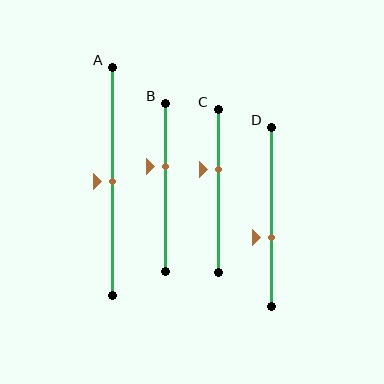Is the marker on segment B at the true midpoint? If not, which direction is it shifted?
No, the marker on segment B is shifted upward by about 12% of the segment length.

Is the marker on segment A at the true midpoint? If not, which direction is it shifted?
Yes, the marker on segment A is at the true midpoint.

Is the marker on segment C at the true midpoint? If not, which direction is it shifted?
No, the marker on segment C is shifted upward by about 13% of the segment length.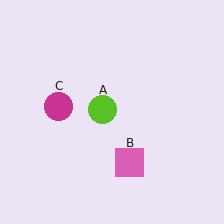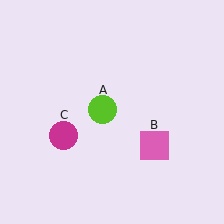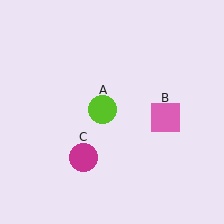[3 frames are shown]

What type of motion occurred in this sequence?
The pink square (object B), magenta circle (object C) rotated counterclockwise around the center of the scene.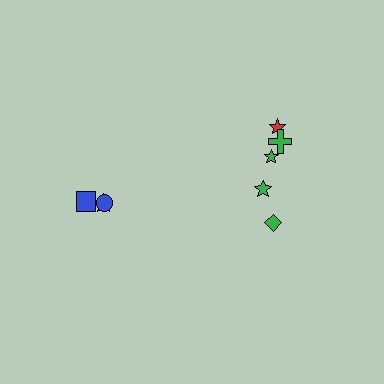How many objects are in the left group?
There are 3 objects.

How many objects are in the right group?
There are 5 objects.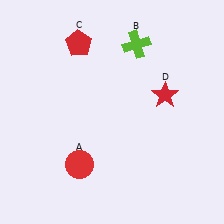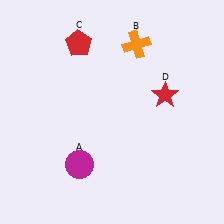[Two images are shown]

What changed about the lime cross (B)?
In Image 1, B is lime. In Image 2, it changed to orange.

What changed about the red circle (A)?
In Image 1, A is red. In Image 2, it changed to magenta.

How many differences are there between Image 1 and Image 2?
There are 2 differences between the two images.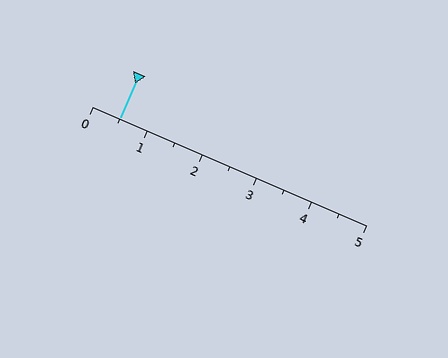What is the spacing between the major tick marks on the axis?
The major ticks are spaced 1 apart.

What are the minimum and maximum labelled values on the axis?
The axis runs from 0 to 5.